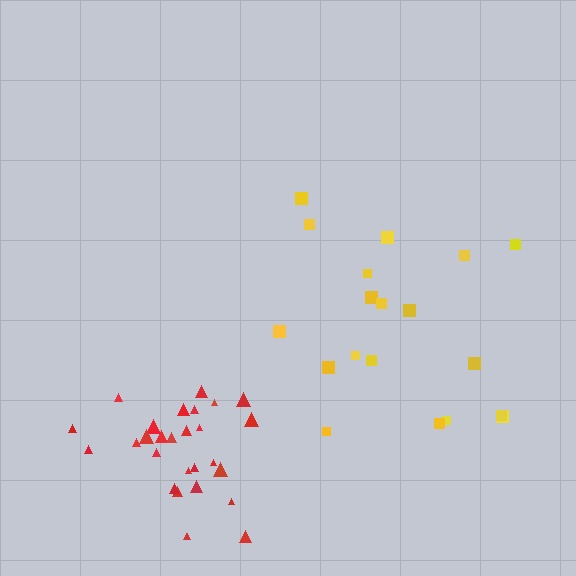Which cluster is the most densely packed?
Red.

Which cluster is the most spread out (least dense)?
Yellow.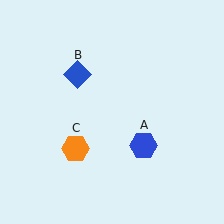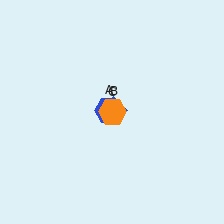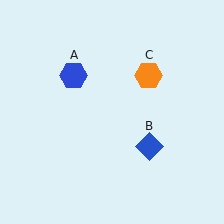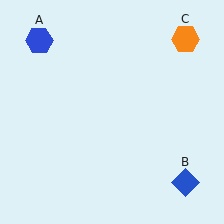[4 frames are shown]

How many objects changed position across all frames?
3 objects changed position: blue hexagon (object A), blue diamond (object B), orange hexagon (object C).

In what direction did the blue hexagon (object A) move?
The blue hexagon (object A) moved up and to the left.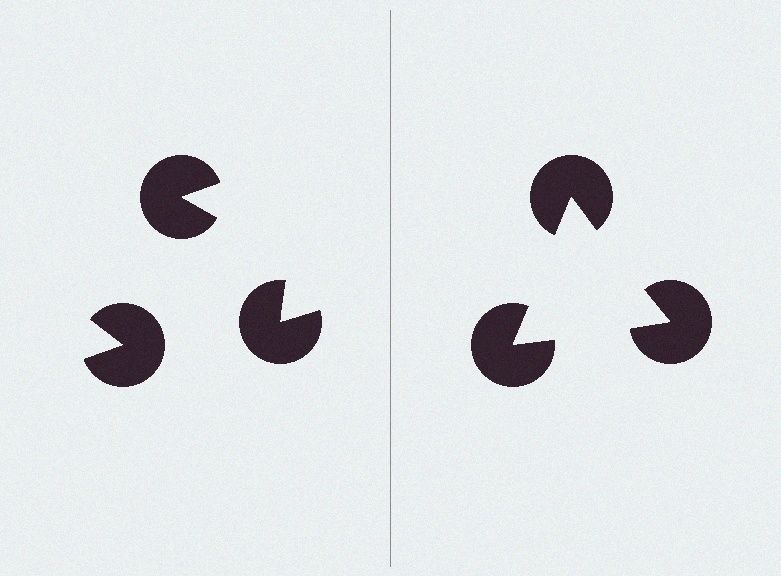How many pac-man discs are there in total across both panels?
6 — 3 on each side.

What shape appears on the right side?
An illusory triangle.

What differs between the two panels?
The pac-man discs are positioned identically on both sides; only the wedge orientations differ. On the right they align to a triangle; on the left they are misaligned.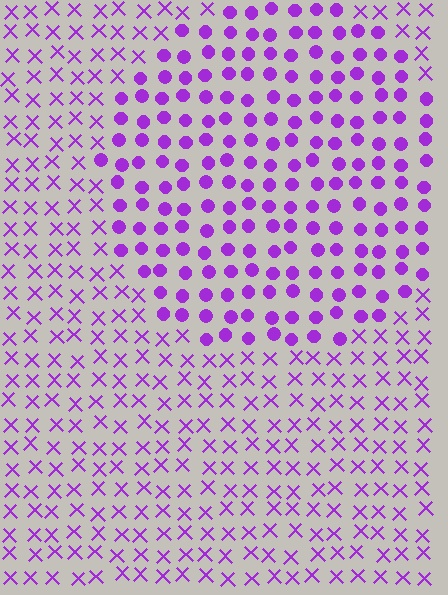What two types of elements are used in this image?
The image uses circles inside the circle region and X marks outside it.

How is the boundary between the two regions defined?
The boundary is defined by a change in element shape: circles inside vs. X marks outside. All elements share the same color and spacing.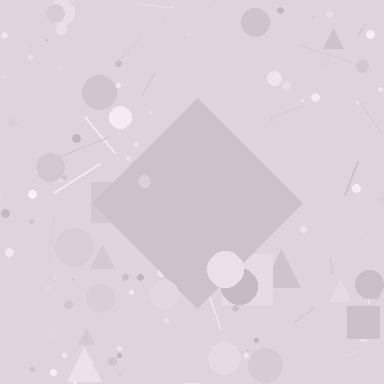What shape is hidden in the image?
A diamond is hidden in the image.